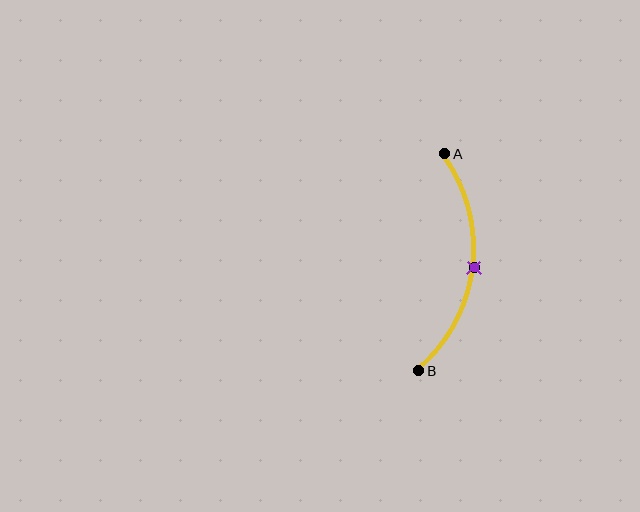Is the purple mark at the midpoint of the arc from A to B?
Yes. The purple mark lies on the arc at equal arc-length from both A and B — it is the arc midpoint.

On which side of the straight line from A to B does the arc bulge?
The arc bulges to the right of the straight line connecting A and B.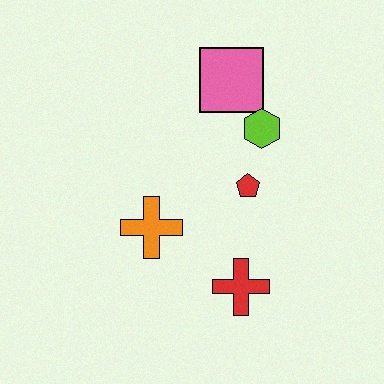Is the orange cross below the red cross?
No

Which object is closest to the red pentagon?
The lime hexagon is closest to the red pentagon.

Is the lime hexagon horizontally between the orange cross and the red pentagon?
No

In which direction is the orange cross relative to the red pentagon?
The orange cross is to the left of the red pentagon.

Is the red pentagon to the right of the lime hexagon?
No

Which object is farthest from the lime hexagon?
The red cross is farthest from the lime hexagon.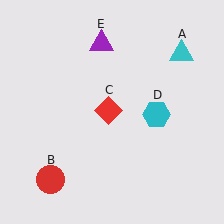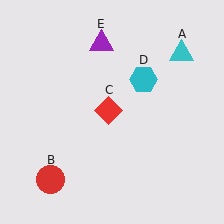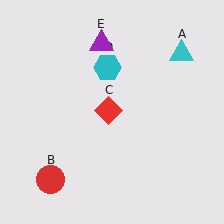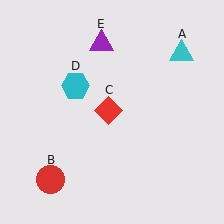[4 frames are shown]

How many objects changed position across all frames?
1 object changed position: cyan hexagon (object D).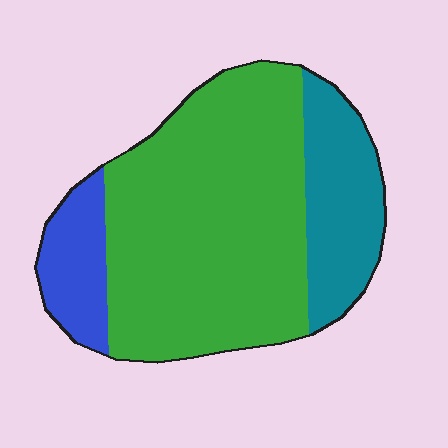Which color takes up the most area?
Green, at roughly 65%.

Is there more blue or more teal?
Teal.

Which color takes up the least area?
Blue, at roughly 10%.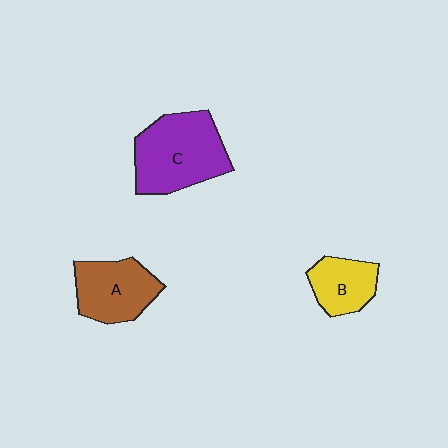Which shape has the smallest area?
Shape B (yellow).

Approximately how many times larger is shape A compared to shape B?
Approximately 1.4 times.